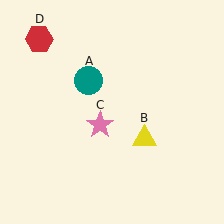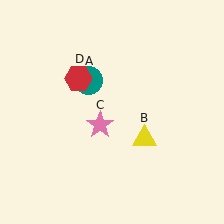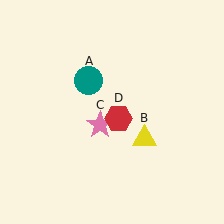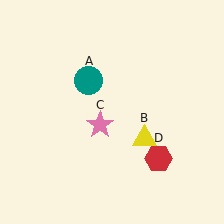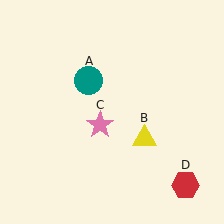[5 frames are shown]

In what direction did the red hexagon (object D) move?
The red hexagon (object D) moved down and to the right.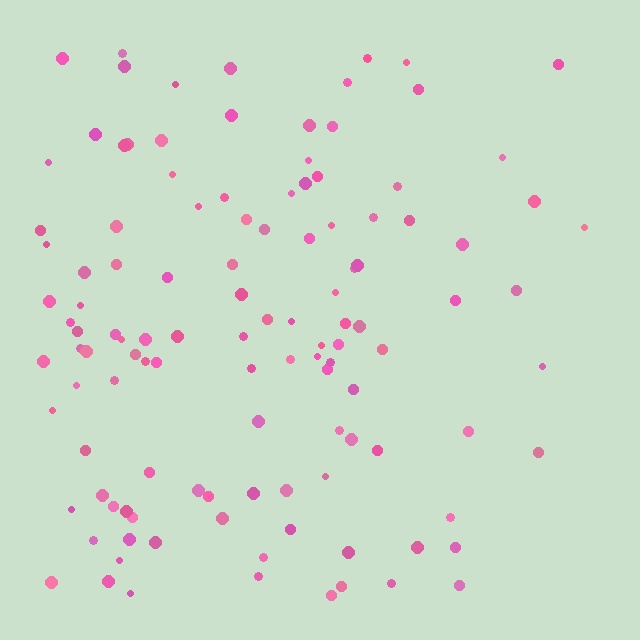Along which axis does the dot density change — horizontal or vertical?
Horizontal.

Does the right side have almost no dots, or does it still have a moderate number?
Still a moderate number, just noticeably fewer than the left.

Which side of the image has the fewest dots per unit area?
The right.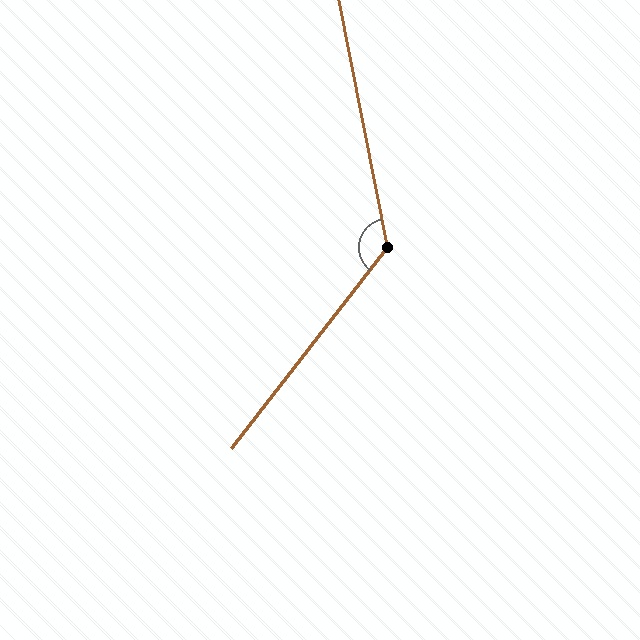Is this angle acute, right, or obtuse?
It is obtuse.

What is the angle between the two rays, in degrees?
Approximately 131 degrees.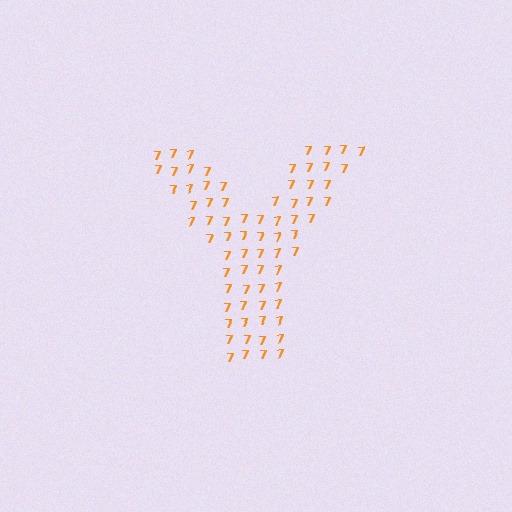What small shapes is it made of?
It is made of small digit 7's.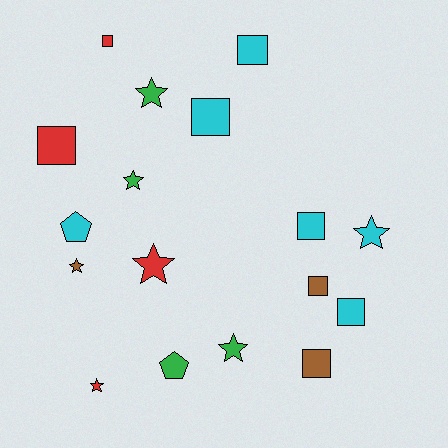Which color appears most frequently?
Cyan, with 6 objects.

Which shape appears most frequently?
Square, with 8 objects.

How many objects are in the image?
There are 17 objects.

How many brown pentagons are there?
There are no brown pentagons.